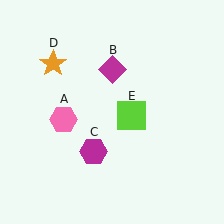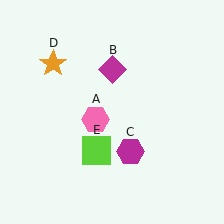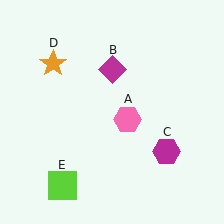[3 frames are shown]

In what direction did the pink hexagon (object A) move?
The pink hexagon (object A) moved right.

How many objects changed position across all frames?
3 objects changed position: pink hexagon (object A), magenta hexagon (object C), lime square (object E).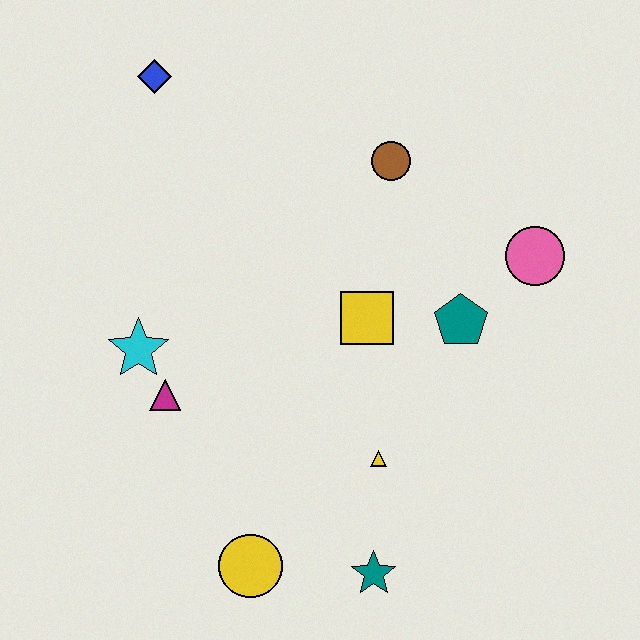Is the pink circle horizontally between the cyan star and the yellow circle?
No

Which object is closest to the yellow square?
The teal pentagon is closest to the yellow square.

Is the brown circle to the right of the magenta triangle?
Yes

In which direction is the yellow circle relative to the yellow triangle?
The yellow circle is to the left of the yellow triangle.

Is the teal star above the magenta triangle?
No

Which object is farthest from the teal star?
The blue diamond is farthest from the teal star.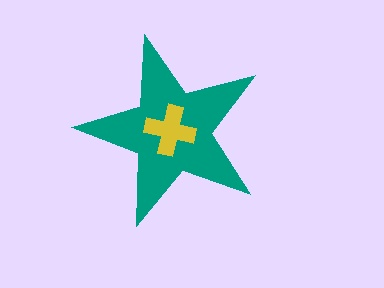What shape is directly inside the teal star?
The yellow cross.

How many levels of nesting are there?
2.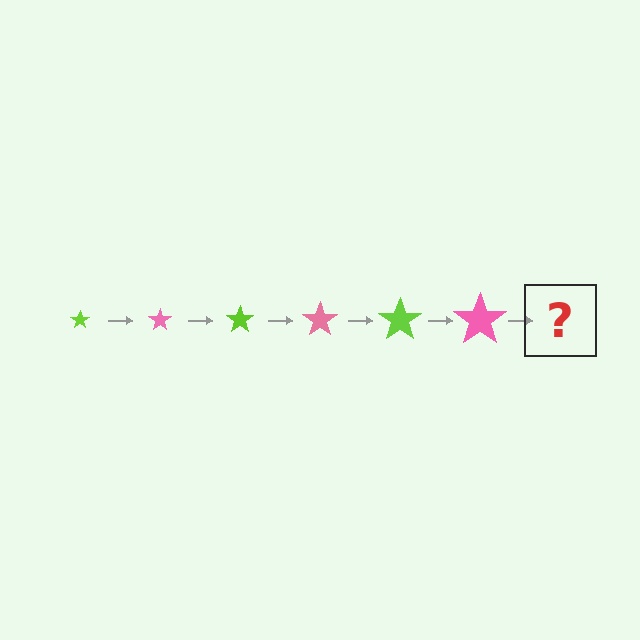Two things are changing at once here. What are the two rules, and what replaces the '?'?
The two rules are that the star grows larger each step and the color cycles through lime and pink. The '?' should be a lime star, larger than the previous one.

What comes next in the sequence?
The next element should be a lime star, larger than the previous one.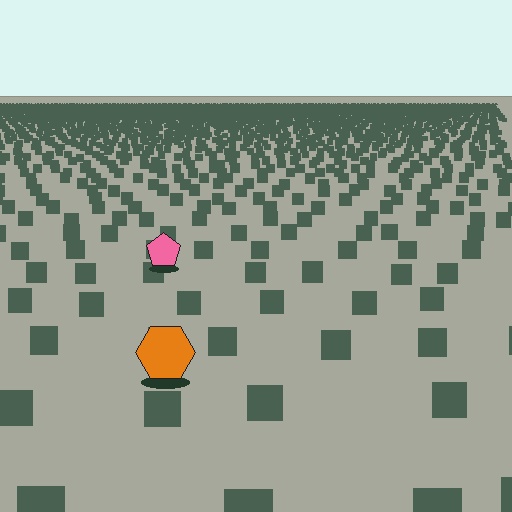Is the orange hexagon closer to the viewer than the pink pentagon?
Yes. The orange hexagon is closer — you can tell from the texture gradient: the ground texture is coarser near it.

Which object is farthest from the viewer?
The pink pentagon is farthest from the viewer. It appears smaller and the ground texture around it is denser.